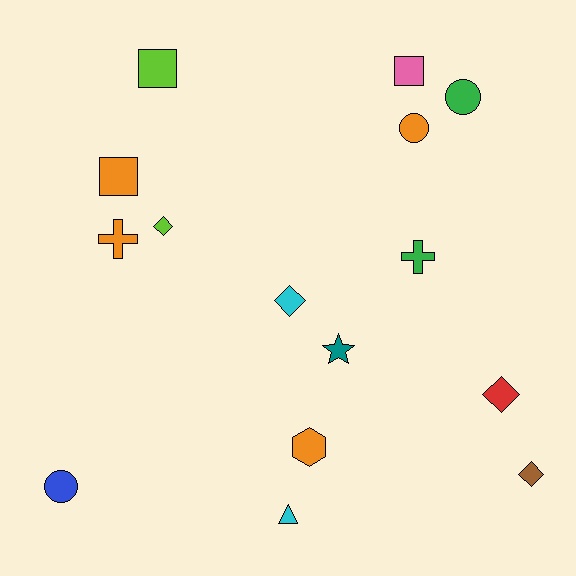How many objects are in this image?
There are 15 objects.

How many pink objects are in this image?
There is 1 pink object.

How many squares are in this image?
There are 3 squares.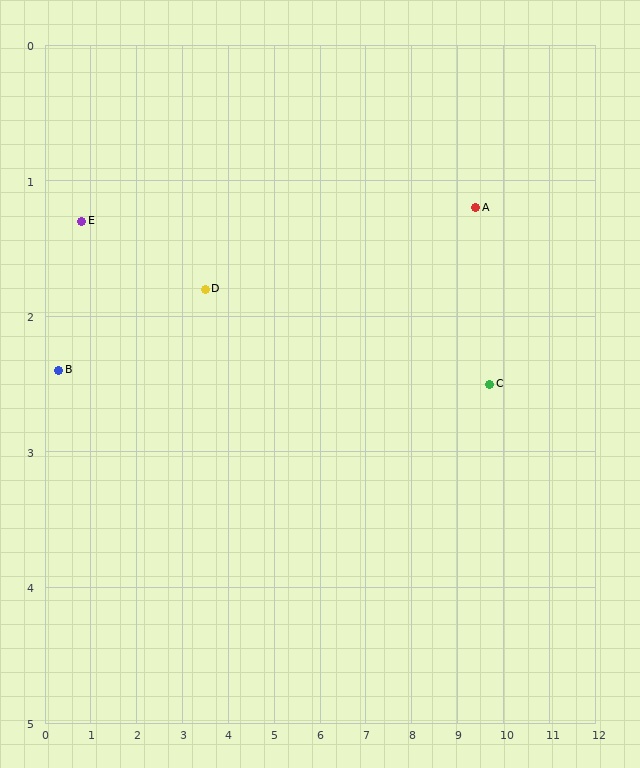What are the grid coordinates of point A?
Point A is at approximately (9.4, 1.2).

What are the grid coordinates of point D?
Point D is at approximately (3.5, 1.8).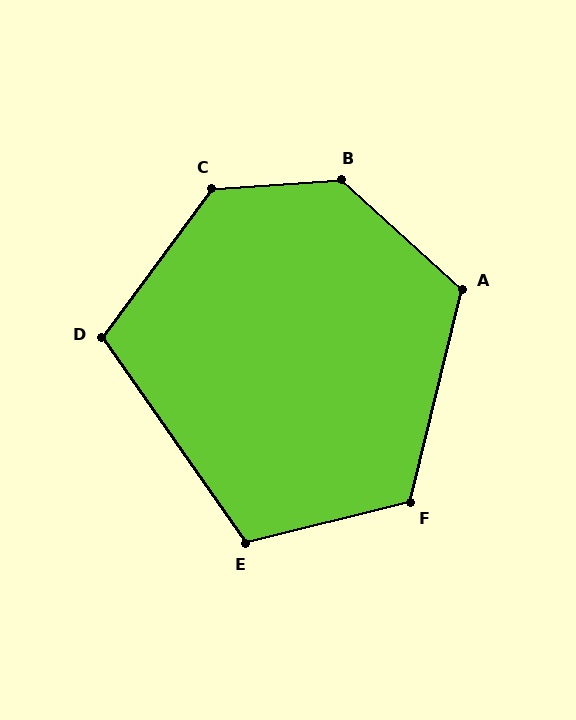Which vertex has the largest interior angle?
B, at approximately 134 degrees.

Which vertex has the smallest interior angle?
D, at approximately 108 degrees.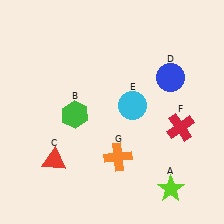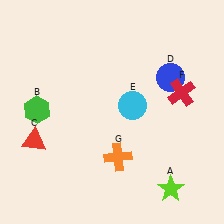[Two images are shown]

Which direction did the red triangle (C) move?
The red triangle (C) moved left.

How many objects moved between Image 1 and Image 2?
3 objects moved between the two images.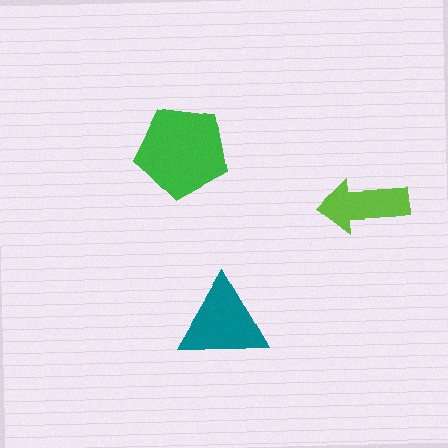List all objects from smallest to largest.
The lime arrow, the teal triangle, the green pentagon.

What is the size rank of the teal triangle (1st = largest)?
2nd.